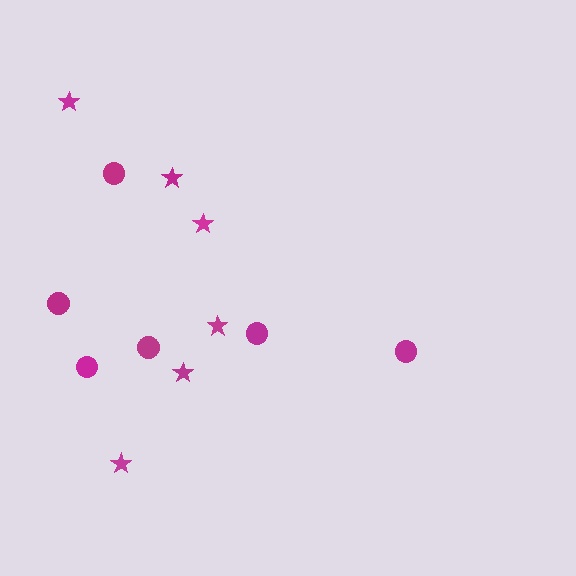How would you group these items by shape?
There are 2 groups: one group of circles (6) and one group of stars (6).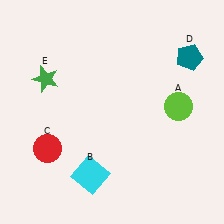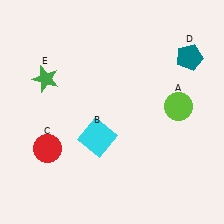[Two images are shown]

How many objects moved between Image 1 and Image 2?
1 object moved between the two images.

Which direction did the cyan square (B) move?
The cyan square (B) moved up.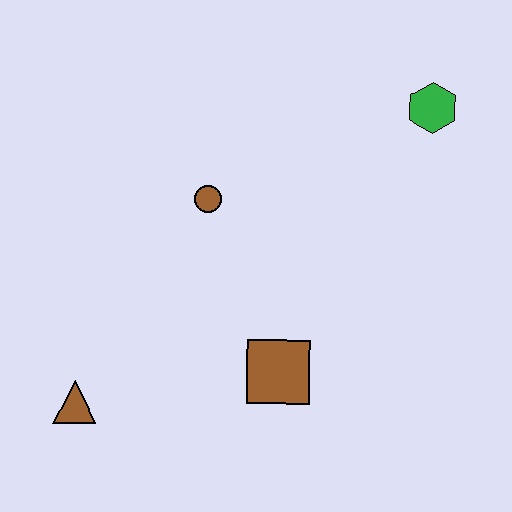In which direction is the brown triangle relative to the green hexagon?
The brown triangle is to the left of the green hexagon.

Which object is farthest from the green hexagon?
The brown triangle is farthest from the green hexagon.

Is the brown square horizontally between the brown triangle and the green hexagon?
Yes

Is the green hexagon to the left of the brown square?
No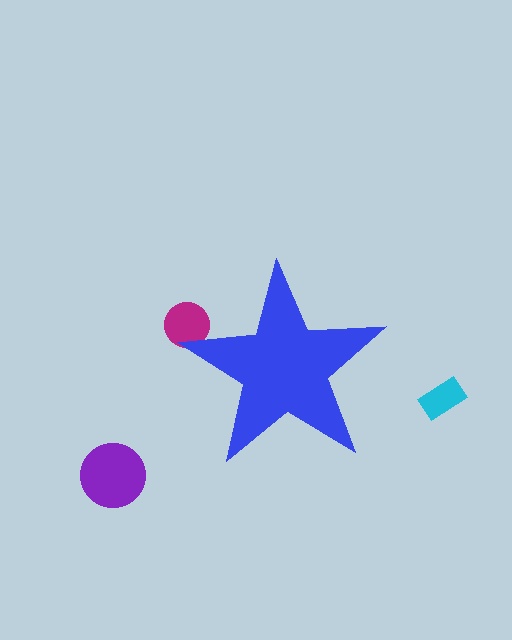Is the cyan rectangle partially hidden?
No, the cyan rectangle is fully visible.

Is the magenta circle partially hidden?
Yes, the magenta circle is partially hidden behind the blue star.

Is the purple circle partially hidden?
No, the purple circle is fully visible.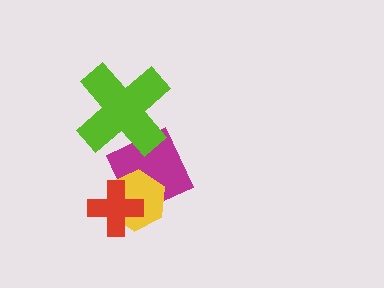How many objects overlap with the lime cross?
1 object overlaps with the lime cross.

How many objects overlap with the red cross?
2 objects overlap with the red cross.